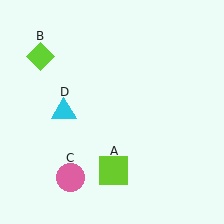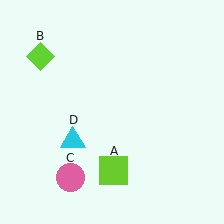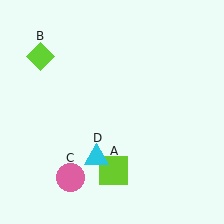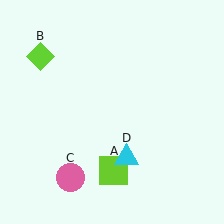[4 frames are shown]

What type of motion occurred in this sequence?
The cyan triangle (object D) rotated counterclockwise around the center of the scene.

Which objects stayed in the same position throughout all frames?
Lime square (object A) and lime diamond (object B) and pink circle (object C) remained stationary.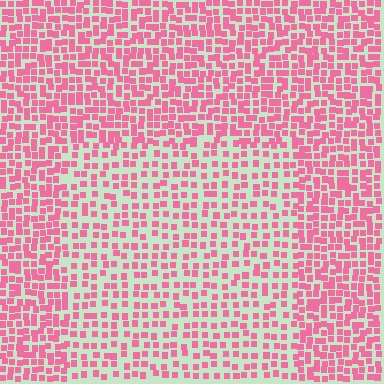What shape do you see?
I see a rectangle.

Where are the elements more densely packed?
The elements are more densely packed outside the rectangle boundary.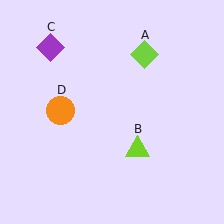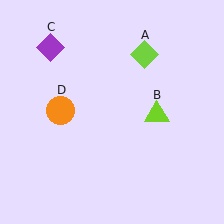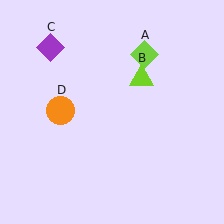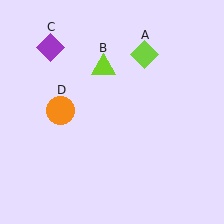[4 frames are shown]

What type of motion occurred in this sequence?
The lime triangle (object B) rotated counterclockwise around the center of the scene.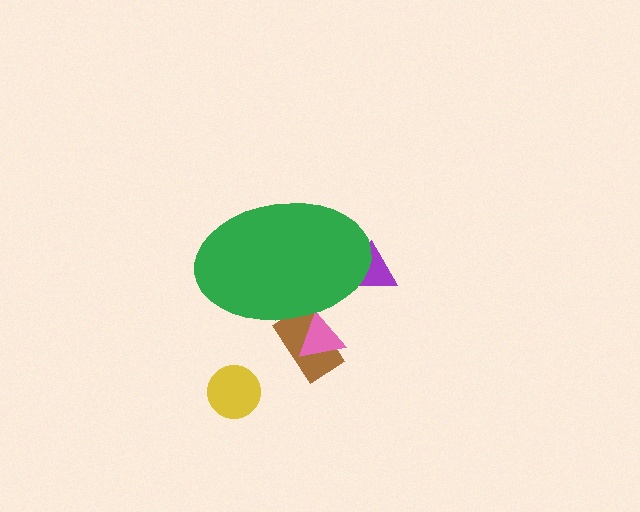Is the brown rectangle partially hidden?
Yes, the brown rectangle is partially hidden behind the green ellipse.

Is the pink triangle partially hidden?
Yes, the pink triangle is partially hidden behind the green ellipse.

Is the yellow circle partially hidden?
No, the yellow circle is fully visible.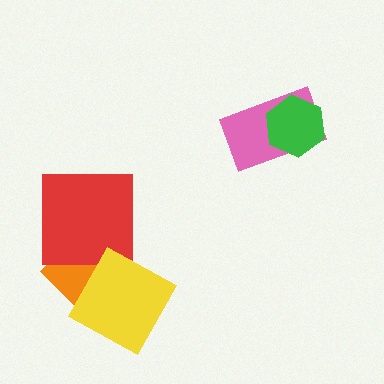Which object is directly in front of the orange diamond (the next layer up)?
The red square is directly in front of the orange diamond.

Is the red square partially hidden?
No, no other shape covers it.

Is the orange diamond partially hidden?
Yes, it is partially covered by another shape.